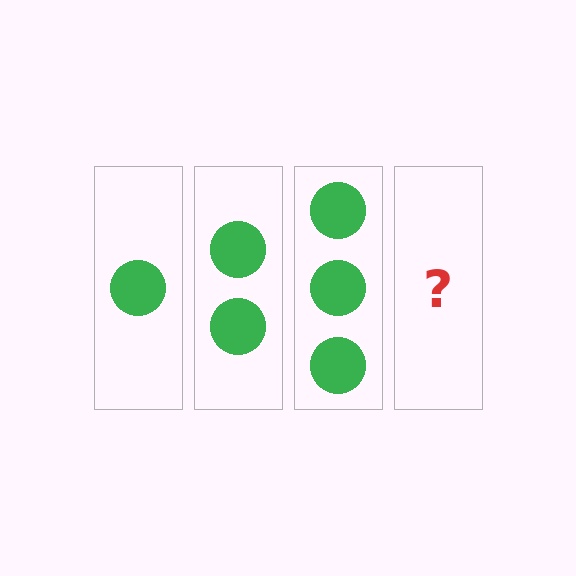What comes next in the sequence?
The next element should be 4 circles.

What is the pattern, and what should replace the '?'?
The pattern is that each step adds one more circle. The '?' should be 4 circles.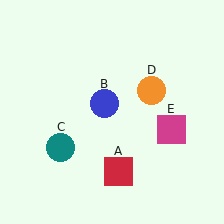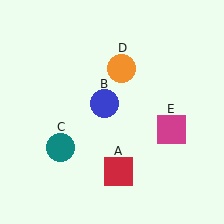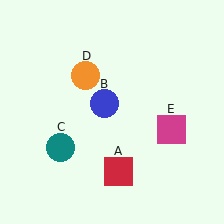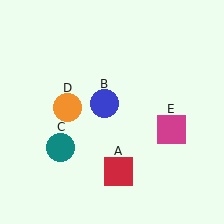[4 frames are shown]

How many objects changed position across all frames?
1 object changed position: orange circle (object D).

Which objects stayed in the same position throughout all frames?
Red square (object A) and blue circle (object B) and teal circle (object C) and magenta square (object E) remained stationary.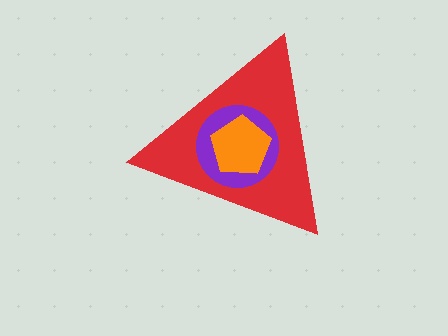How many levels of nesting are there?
3.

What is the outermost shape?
The red triangle.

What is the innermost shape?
The orange pentagon.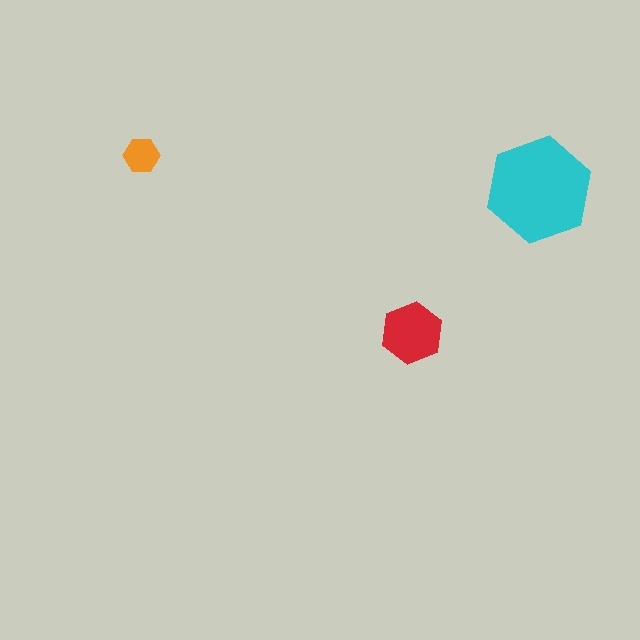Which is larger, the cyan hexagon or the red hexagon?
The cyan one.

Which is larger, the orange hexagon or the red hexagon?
The red one.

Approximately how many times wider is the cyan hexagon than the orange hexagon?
About 3 times wider.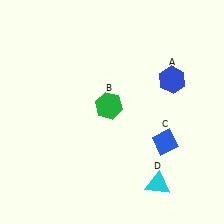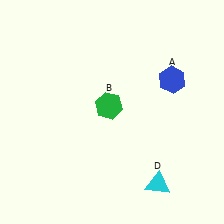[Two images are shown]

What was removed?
The blue diamond (C) was removed in Image 2.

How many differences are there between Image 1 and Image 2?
There is 1 difference between the two images.